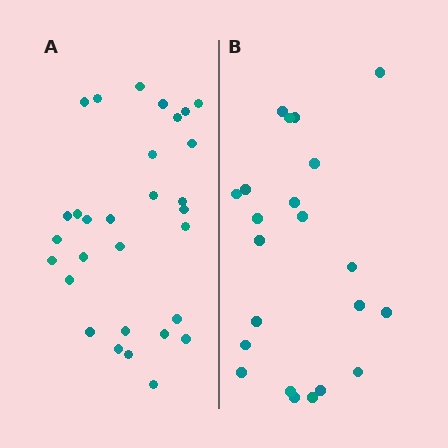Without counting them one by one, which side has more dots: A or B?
Region A (the left region) has more dots.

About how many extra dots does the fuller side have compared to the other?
Region A has roughly 8 or so more dots than region B.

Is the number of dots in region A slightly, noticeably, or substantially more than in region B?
Region A has noticeably more, but not dramatically so. The ratio is roughly 1.4 to 1.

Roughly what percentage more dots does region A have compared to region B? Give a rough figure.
About 35% more.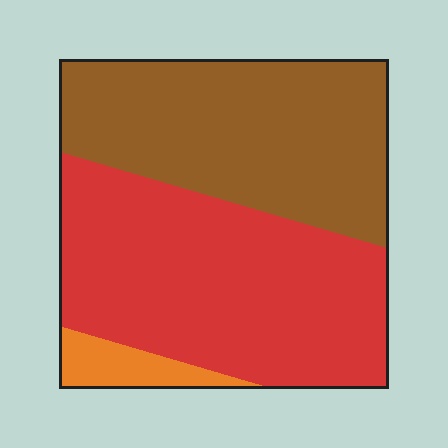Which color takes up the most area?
Red, at roughly 50%.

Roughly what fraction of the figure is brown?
Brown covers 43% of the figure.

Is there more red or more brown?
Red.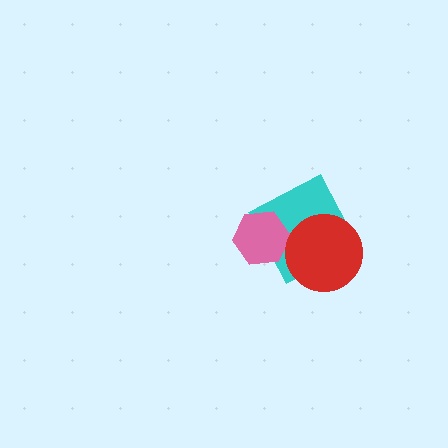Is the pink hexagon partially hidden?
No, no other shape covers it.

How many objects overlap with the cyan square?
2 objects overlap with the cyan square.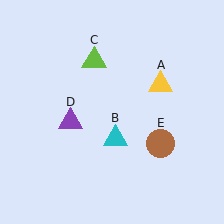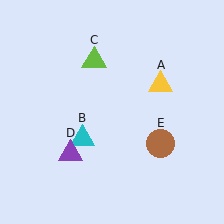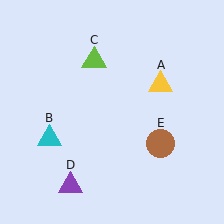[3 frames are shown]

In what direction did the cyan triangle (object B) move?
The cyan triangle (object B) moved left.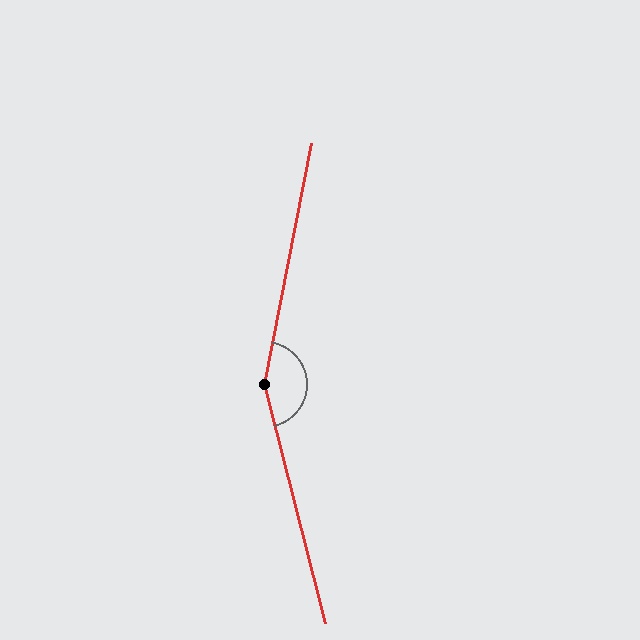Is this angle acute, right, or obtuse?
It is obtuse.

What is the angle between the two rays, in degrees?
Approximately 155 degrees.